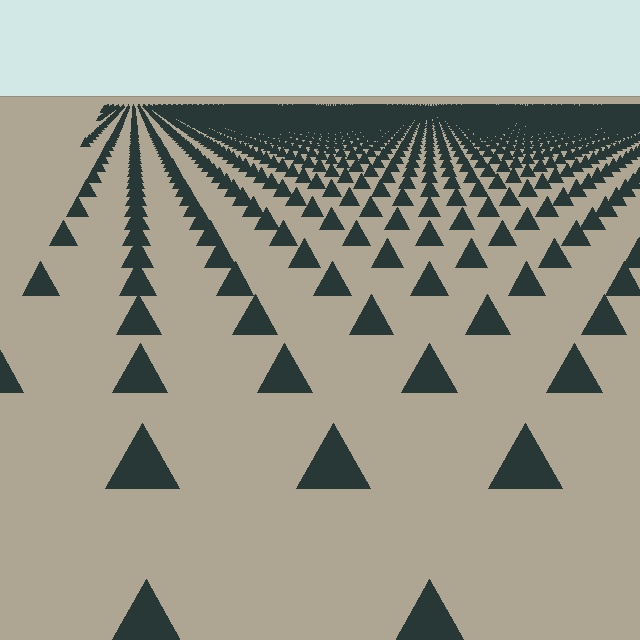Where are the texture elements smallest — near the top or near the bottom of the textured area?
Near the top.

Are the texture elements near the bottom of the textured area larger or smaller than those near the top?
Larger. Near the bottom, elements are closer to the viewer and appear at a bigger on-screen size.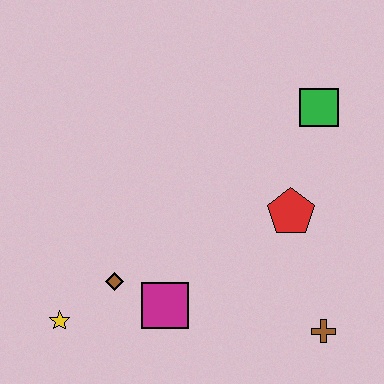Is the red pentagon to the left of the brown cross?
Yes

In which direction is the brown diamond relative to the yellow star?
The brown diamond is to the right of the yellow star.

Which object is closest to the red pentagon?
The green square is closest to the red pentagon.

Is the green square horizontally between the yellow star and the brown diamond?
No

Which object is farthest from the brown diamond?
The green square is farthest from the brown diamond.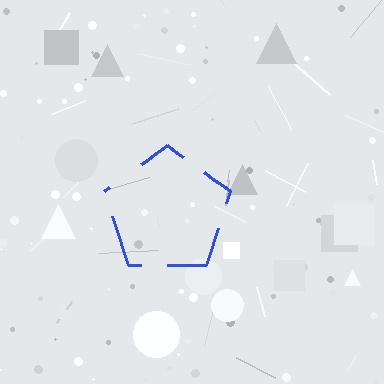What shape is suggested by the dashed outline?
The dashed outline suggests a pentagon.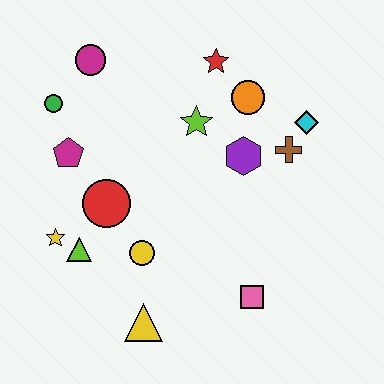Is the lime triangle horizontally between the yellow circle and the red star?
No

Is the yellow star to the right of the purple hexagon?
No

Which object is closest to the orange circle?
The red star is closest to the orange circle.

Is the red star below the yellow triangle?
No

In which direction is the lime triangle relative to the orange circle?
The lime triangle is to the left of the orange circle.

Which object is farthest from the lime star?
The yellow triangle is farthest from the lime star.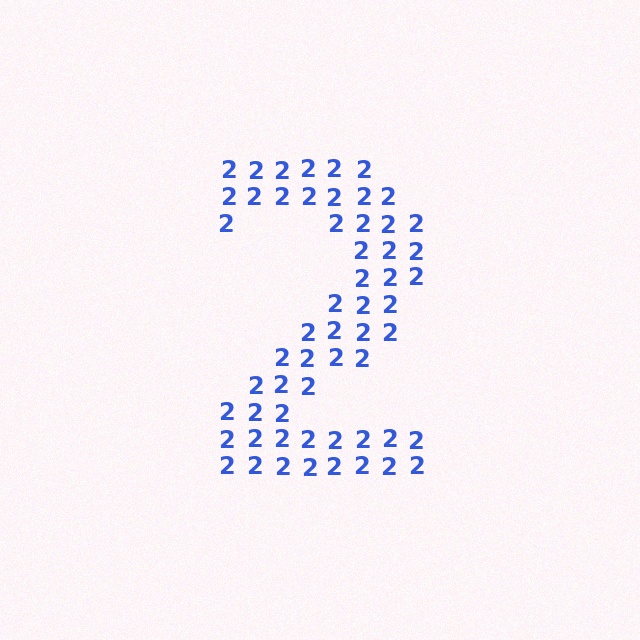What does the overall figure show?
The overall figure shows the digit 2.